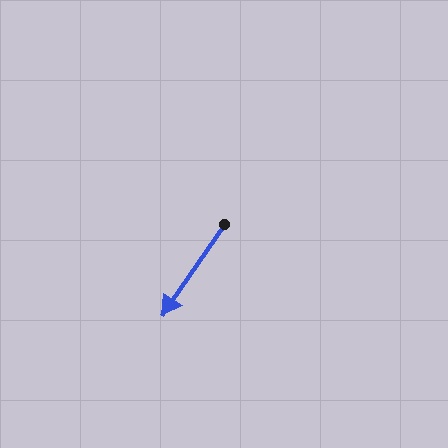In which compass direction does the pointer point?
Southwest.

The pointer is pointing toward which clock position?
Roughly 7 o'clock.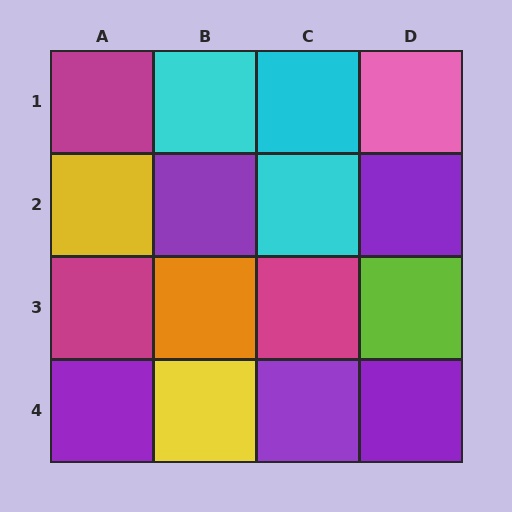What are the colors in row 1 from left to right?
Magenta, cyan, cyan, pink.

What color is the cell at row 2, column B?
Purple.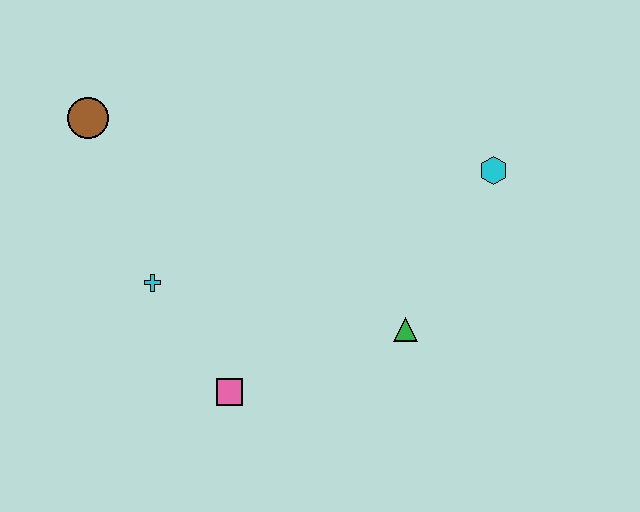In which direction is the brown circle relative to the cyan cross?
The brown circle is above the cyan cross.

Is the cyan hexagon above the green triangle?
Yes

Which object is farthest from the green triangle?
The brown circle is farthest from the green triangle.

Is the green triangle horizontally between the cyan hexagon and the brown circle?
Yes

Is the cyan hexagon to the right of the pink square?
Yes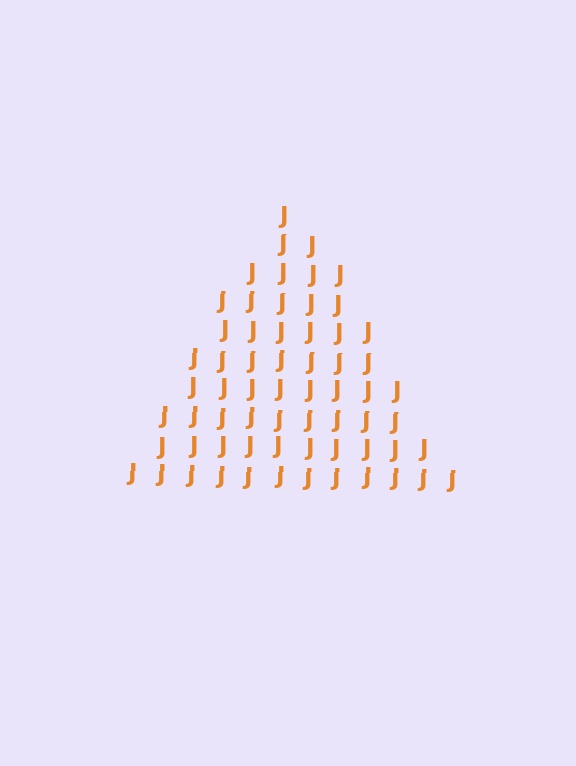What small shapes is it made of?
It is made of small letter J's.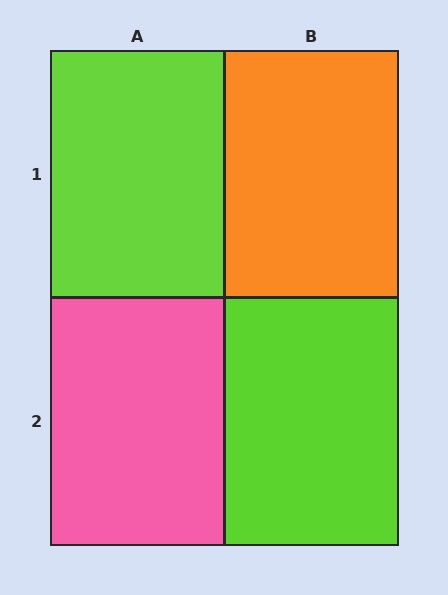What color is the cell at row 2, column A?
Pink.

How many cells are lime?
2 cells are lime.